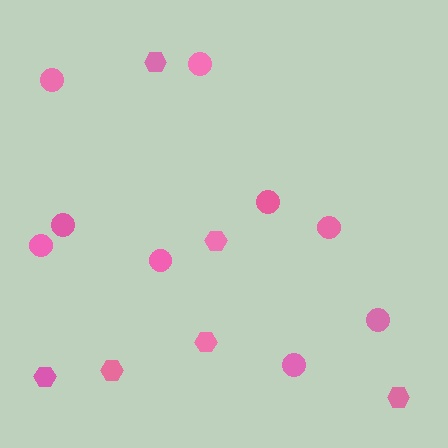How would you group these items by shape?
There are 2 groups: one group of hexagons (6) and one group of circles (9).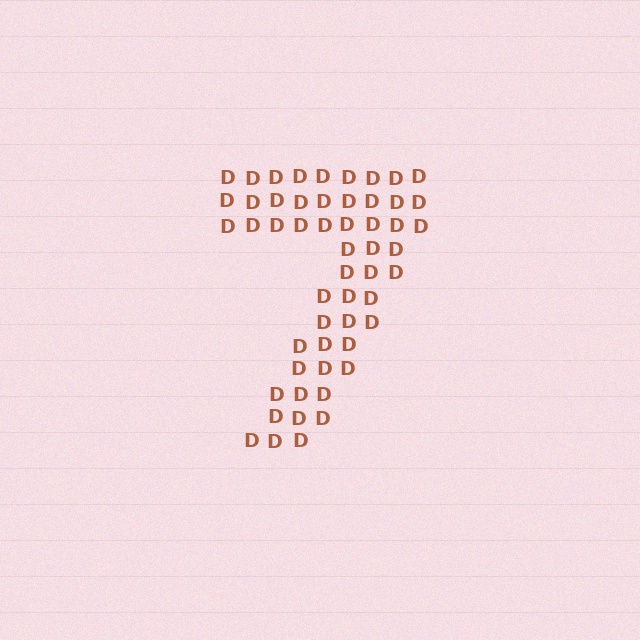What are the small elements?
The small elements are letter D's.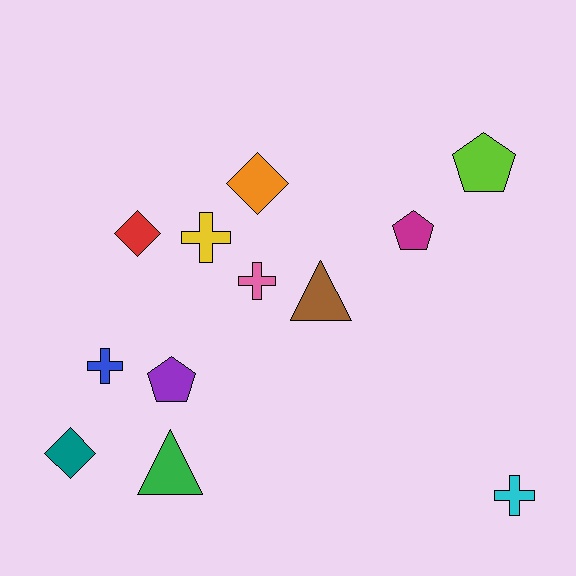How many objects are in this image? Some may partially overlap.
There are 12 objects.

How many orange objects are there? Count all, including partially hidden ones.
There is 1 orange object.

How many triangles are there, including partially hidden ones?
There are 2 triangles.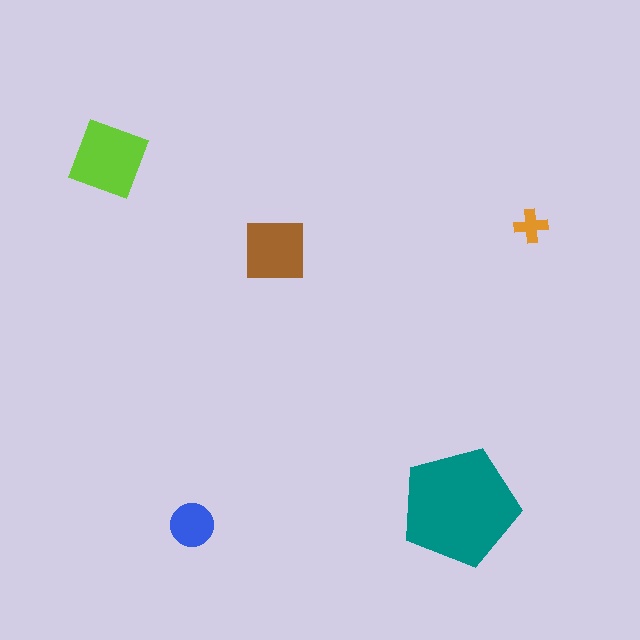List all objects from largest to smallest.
The teal pentagon, the lime diamond, the brown square, the blue circle, the orange cross.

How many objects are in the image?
There are 5 objects in the image.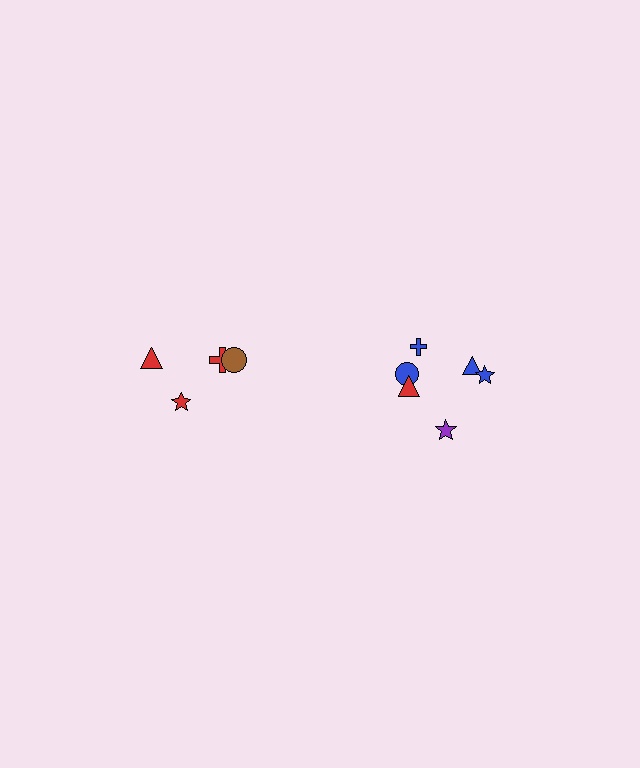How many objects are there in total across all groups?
There are 10 objects.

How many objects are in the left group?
There are 4 objects.